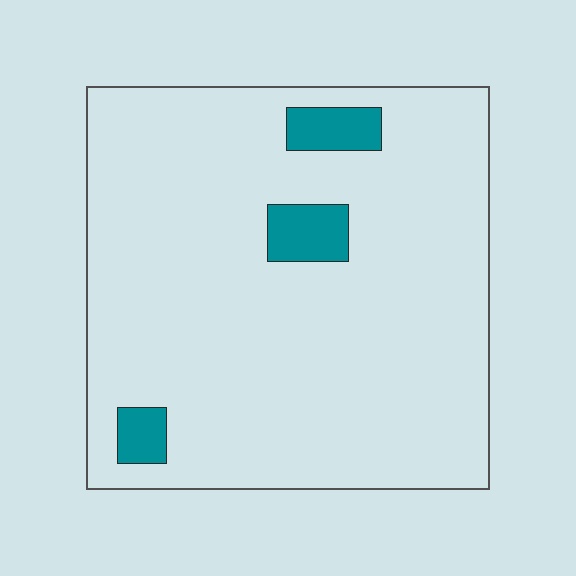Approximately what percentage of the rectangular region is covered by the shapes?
Approximately 5%.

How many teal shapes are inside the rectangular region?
3.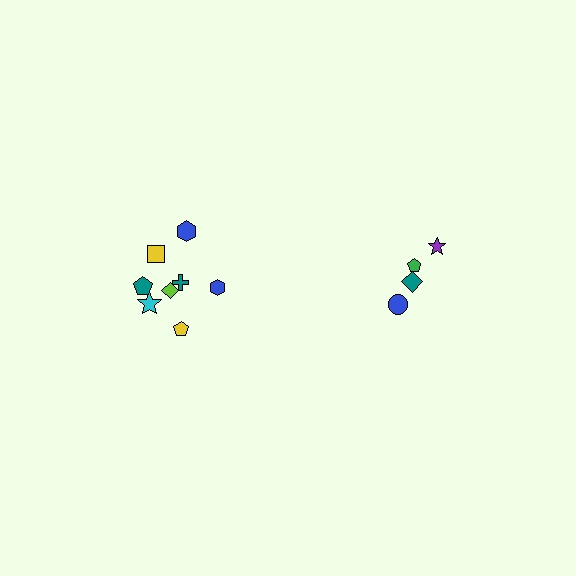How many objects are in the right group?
There are 4 objects.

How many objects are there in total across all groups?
There are 12 objects.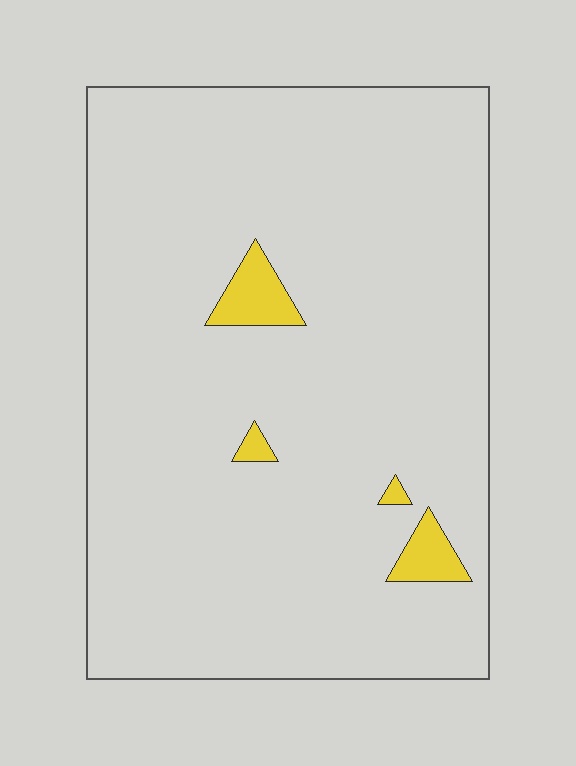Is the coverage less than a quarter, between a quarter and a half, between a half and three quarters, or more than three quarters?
Less than a quarter.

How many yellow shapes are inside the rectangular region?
4.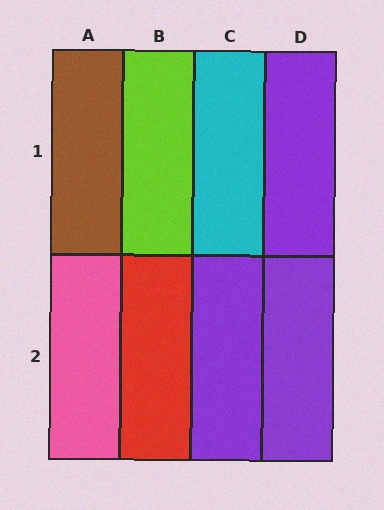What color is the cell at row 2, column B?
Red.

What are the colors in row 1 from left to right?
Brown, lime, cyan, purple.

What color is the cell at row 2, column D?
Purple.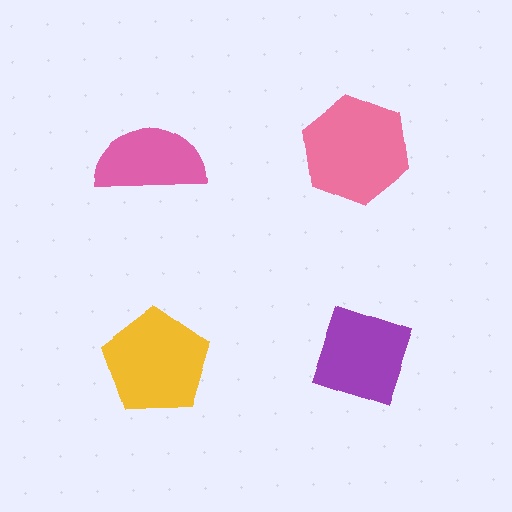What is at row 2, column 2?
A purple diamond.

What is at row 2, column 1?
A yellow pentagon.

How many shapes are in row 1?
2 shapes.